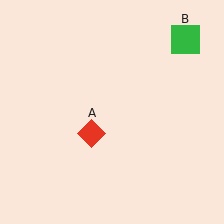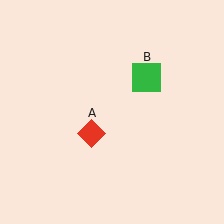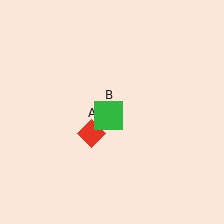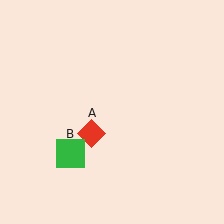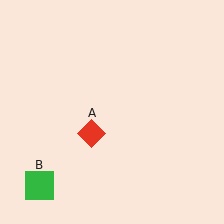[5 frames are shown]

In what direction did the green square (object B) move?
The green square (object B) moved down and to the left.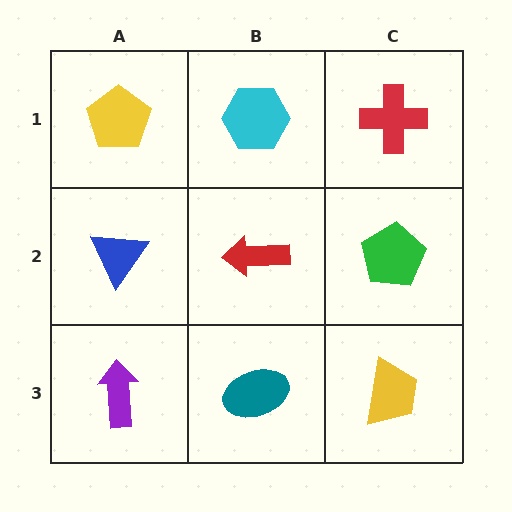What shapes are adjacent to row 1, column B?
A red arrow (row 2, column B), a yellow pentagon (row 1, column A), a red cross (row 1, column C).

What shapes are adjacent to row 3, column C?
A green pentagon (row 2, column C), a teal ellipse (row 3, column B).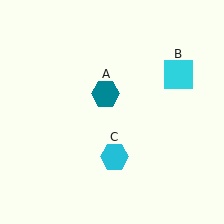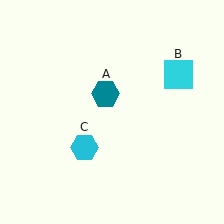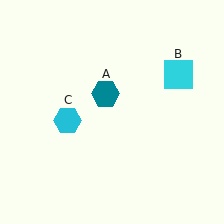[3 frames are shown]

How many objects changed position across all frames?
1 object changed position: cyan hexagon (object C).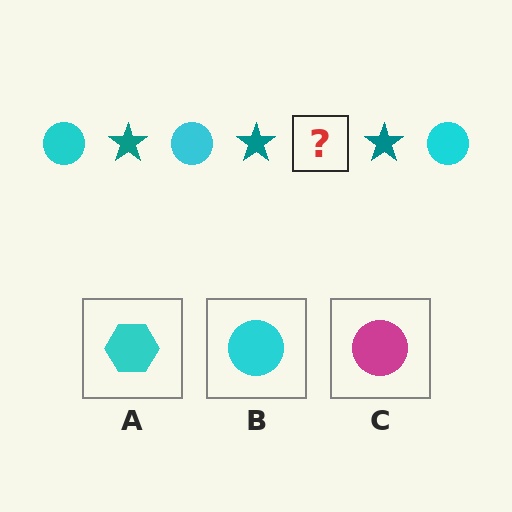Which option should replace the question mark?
Option B.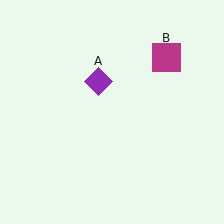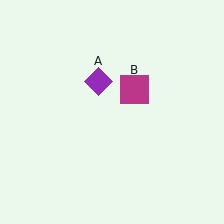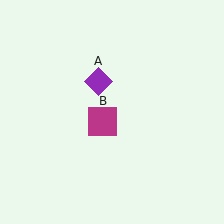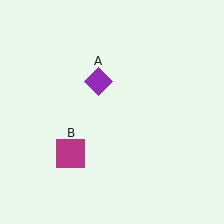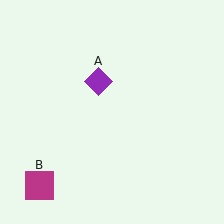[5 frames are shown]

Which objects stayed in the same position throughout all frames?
Purple diamond (object A) remained stationary.